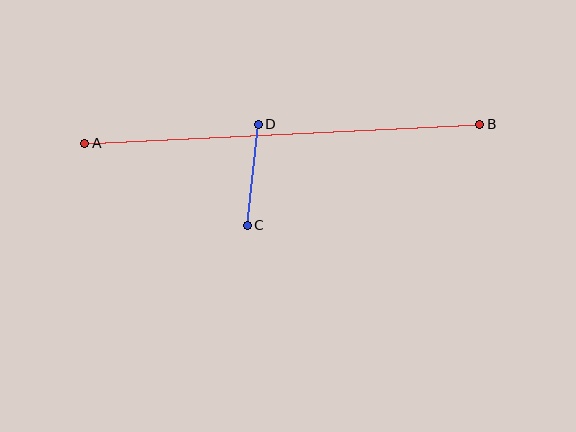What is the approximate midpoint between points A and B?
The midpoint is at approximately (282, 134) pixels.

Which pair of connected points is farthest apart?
Points A and B are farthest apart.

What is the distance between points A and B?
The distance is approximately 395 pixels.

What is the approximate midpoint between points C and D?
The midpoint is at approximately (253, 175) pixels.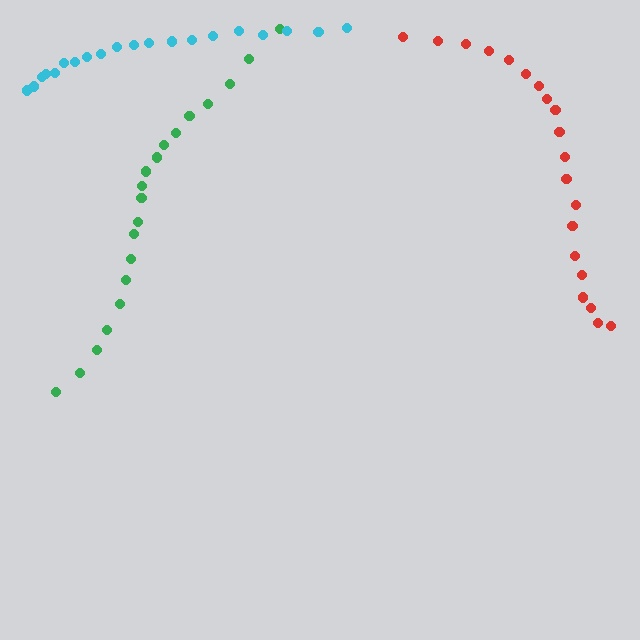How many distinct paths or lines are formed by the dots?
There are 3 distinct paths.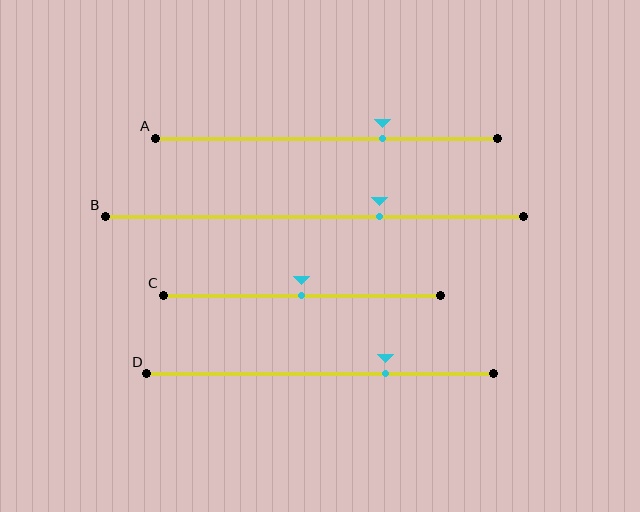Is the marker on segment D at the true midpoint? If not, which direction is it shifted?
No, the marker on segment D is shifted to the right by about 19% of the segment length.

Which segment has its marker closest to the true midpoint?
Segment C has its marker closest to the true midpoint.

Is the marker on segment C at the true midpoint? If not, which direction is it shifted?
Yes, the marker on segment C is at the true midpoint.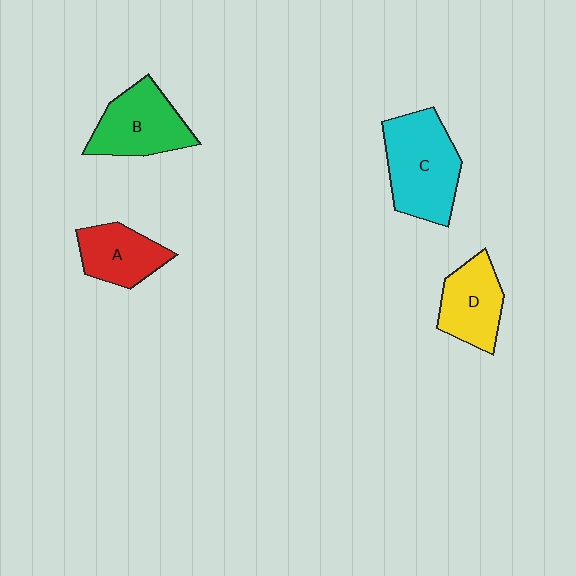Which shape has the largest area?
Shape C (cyan).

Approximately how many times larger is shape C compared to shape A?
Approximately 1.6 times.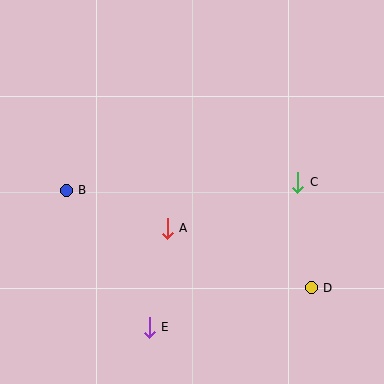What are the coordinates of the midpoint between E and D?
The midpoint between E and D is at (230, 308).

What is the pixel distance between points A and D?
The distance between A and D is 156 pixels.